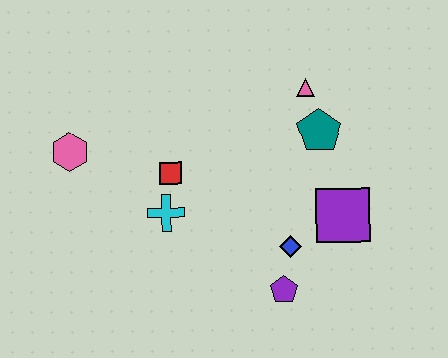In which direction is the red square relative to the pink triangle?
The red square is to the left of the pink triangle.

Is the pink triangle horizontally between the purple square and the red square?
Yes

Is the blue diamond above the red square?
No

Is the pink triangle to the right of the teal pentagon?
No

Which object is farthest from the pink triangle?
The pink hexagon is farthest from the pink triangle.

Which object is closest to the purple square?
The blue diamond is closest to the purple square.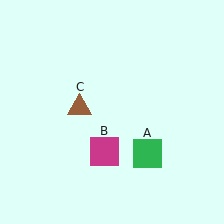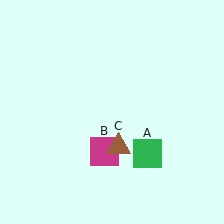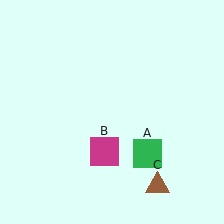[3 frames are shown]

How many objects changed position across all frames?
1 object changed position: brown triangle (object C).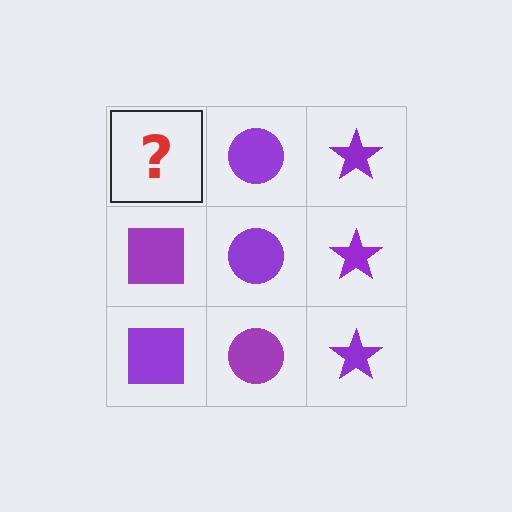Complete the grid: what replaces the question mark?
The question mark should be replaced with a purple square.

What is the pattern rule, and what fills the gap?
The rule is that each column has a consistent shape. The gap should be filled with a purple square.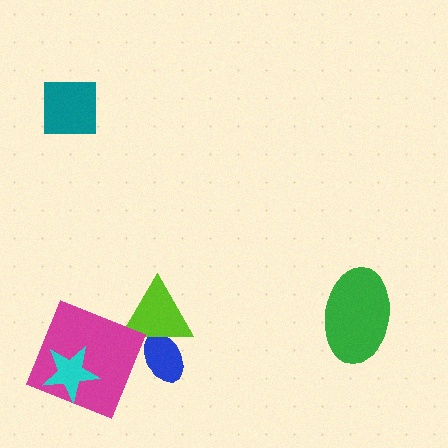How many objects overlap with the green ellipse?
0 objects overlap with the green ellipse.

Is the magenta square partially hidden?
Yes, it is partially covered by another shape.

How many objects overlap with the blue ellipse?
1 object overlaps with the blue ellipse.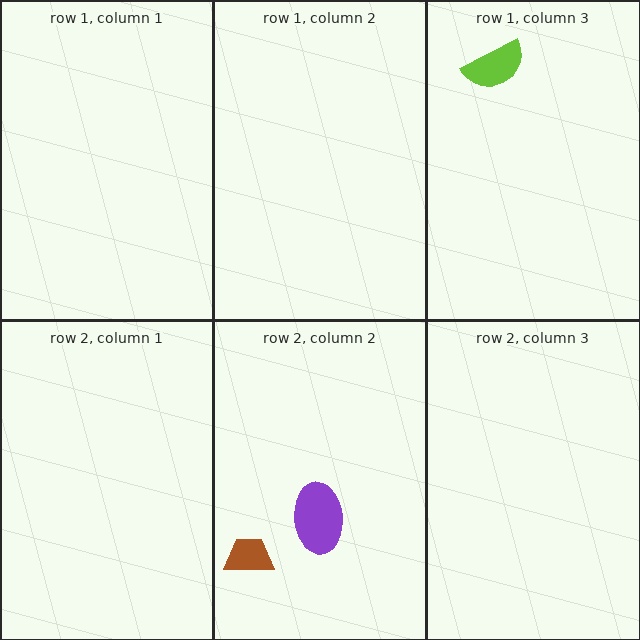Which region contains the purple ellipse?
The row 2, column 2 region.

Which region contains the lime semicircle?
The row 1, column 3 region.